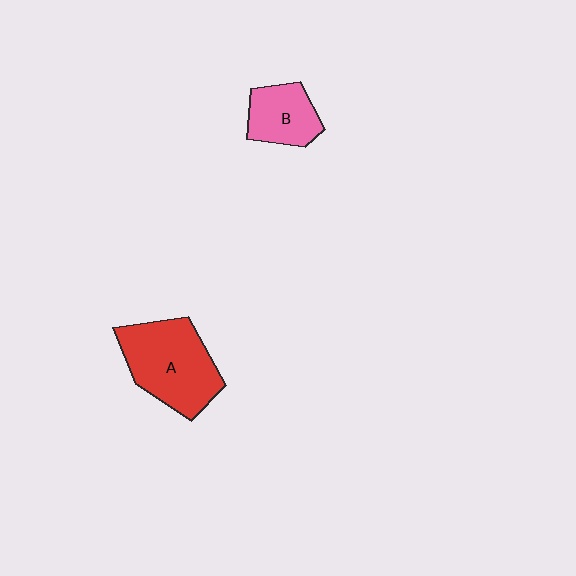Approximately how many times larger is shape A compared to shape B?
Approximately 1.8 times.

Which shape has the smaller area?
Shape B (pink).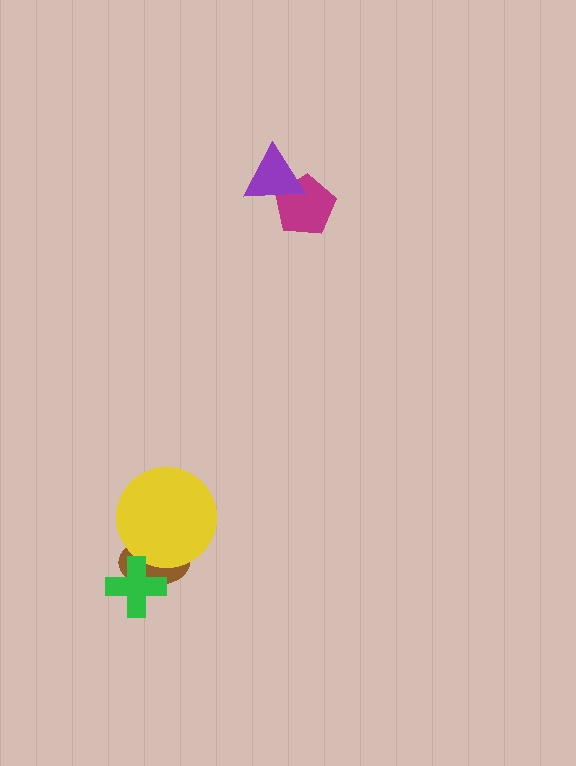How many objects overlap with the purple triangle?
1 object overlaps with the purple triangle.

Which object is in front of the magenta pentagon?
The purple triangle is in front of the magenta pentagon.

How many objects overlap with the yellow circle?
1 object overlaps with the yellow circle.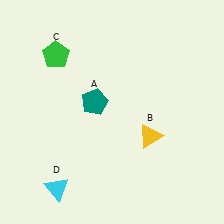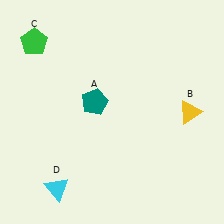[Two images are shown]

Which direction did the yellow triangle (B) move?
The yellow triangle (B) moved right.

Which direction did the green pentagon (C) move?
The green pentagon (C) moved left.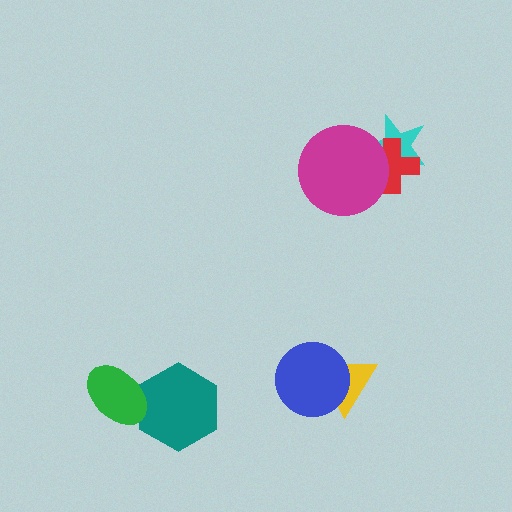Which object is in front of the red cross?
The magenta circle is in front of the red cross.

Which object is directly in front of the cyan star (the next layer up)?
The red cross is directly in front of the cyan star.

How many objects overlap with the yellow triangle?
1 object overlaps with the yellow triangle.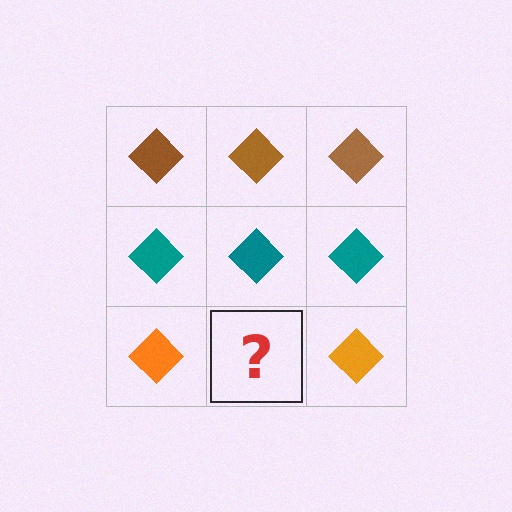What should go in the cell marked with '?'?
The missing cell should contain an orange diamond.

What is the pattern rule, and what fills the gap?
The rule is that each row has a consistent color. The gap should be filled with an orange diamond.